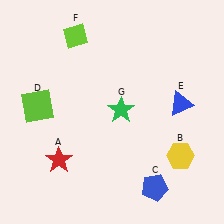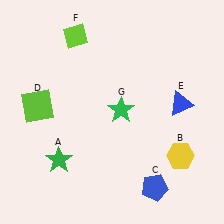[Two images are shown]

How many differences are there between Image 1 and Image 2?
There is 1 difference between the two images.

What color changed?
The star (A) changed from red in Image 1 to green in Image 2.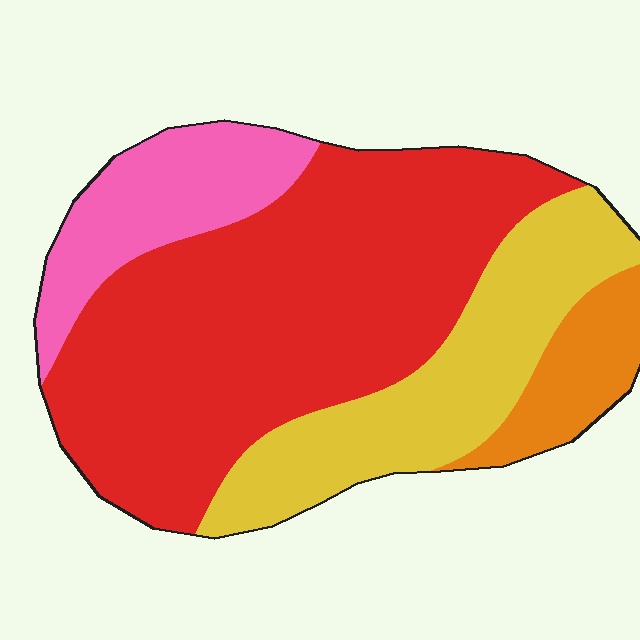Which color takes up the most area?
Red, at roughly 55%.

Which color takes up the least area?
Orange, at roughly 10%.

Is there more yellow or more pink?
Yellow.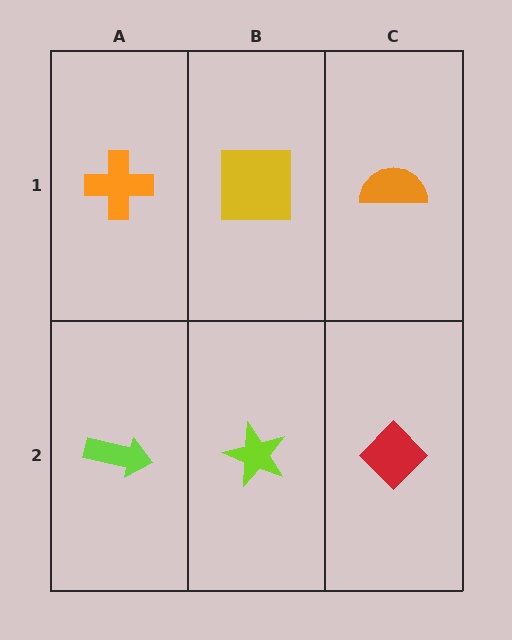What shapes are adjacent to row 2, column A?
An orange cross (row 1, column A), a lime star (row 2, column B).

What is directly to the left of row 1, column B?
An orange cross.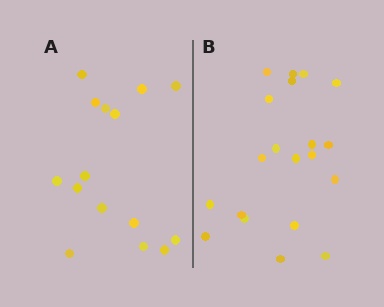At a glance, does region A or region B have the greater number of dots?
Region B (the right region) has more dots.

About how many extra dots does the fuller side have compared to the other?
Region B has about 5 more dots than region A.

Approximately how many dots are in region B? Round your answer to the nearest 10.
About 20 dots.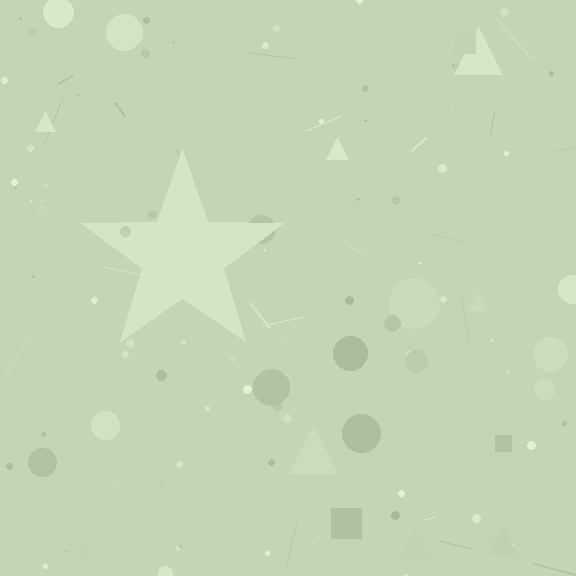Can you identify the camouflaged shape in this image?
The camouflaged shape is a star.